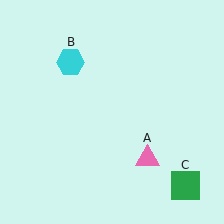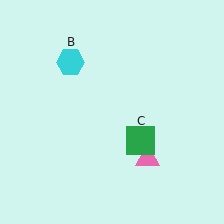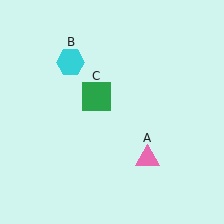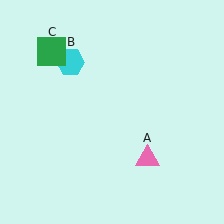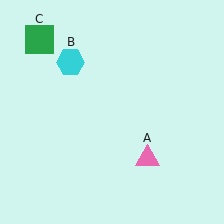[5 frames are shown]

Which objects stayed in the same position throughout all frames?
Pink triangle (object A) and cyan hexagon (object B) remained stationary.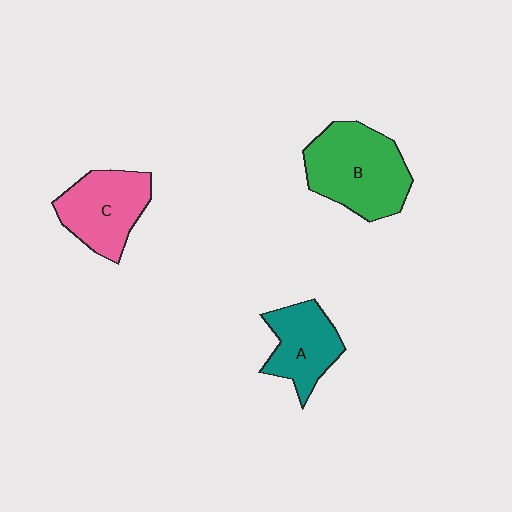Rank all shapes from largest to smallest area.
From largest to smallest: B (green), C (pink), A (teal).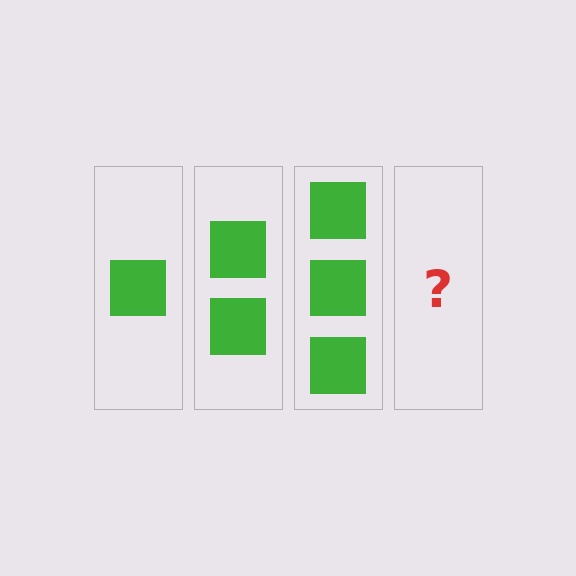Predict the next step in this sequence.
The next step is 4 squares.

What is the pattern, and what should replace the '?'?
The pattern is that each step adds one more square. The '?' should be 4 squares.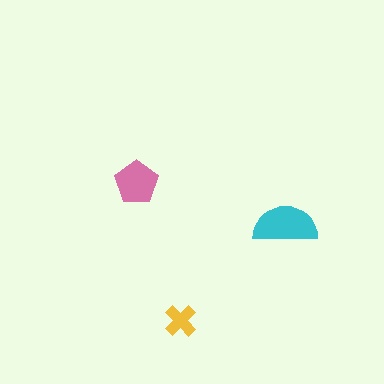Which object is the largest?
The cyan semicircle.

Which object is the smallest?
The yellow cross.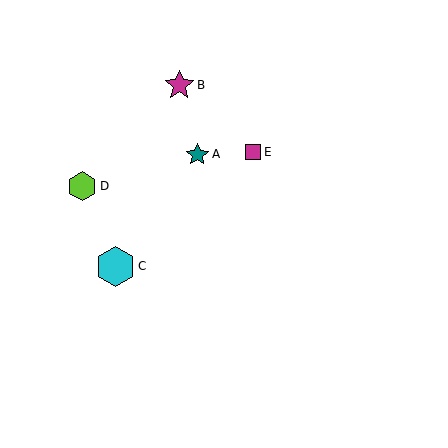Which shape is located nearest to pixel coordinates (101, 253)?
The cyan hexagon (labeled C) at (115, 266) is nearest to that location.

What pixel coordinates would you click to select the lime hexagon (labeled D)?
Click at (82, 186) to select the lime hexagon D.